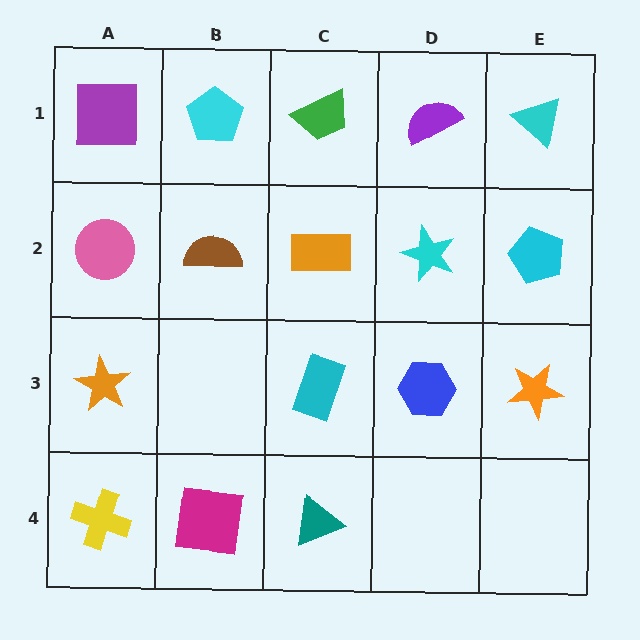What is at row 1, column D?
A purple semicircle.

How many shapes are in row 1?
5 shapes.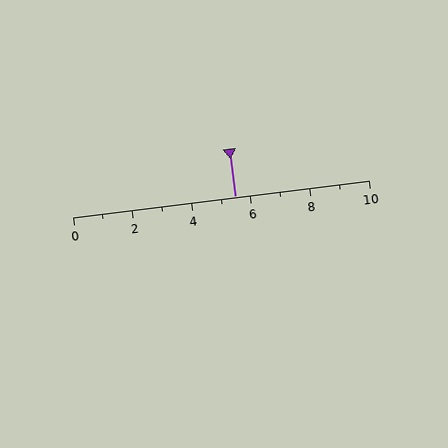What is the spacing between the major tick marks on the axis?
The major ticks are spaced 2 apart.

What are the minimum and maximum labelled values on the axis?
The axis runs from 0 to 10.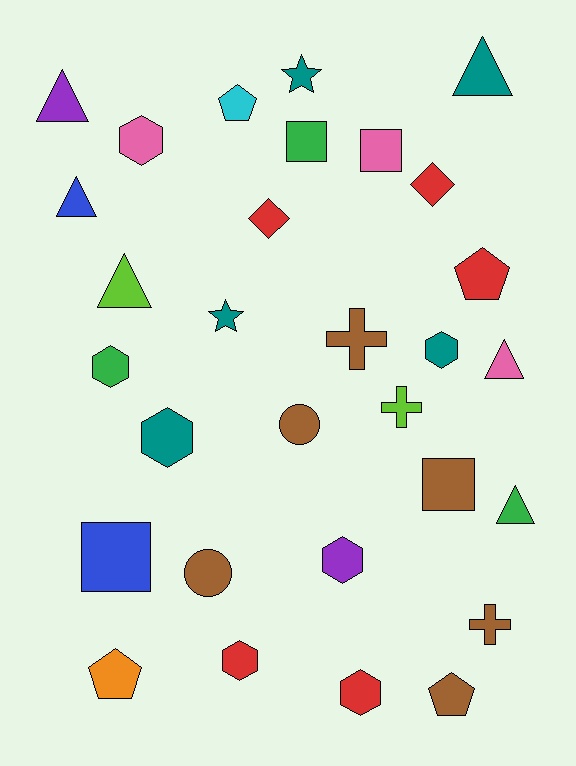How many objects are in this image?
There are 30 objects.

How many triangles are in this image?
There are 6 triangles.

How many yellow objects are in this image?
There are no yellow objects.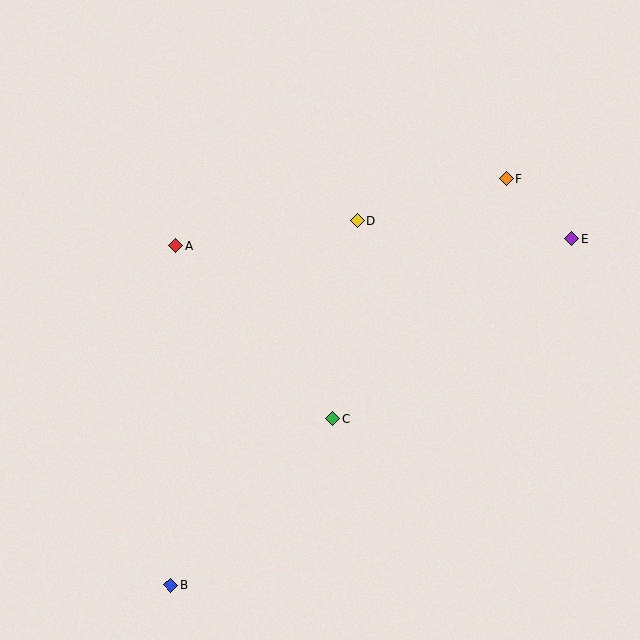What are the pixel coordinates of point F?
Point F is at (507, 178).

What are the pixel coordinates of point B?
Point B is at (171, 585).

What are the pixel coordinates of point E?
Point E is at (572, 239).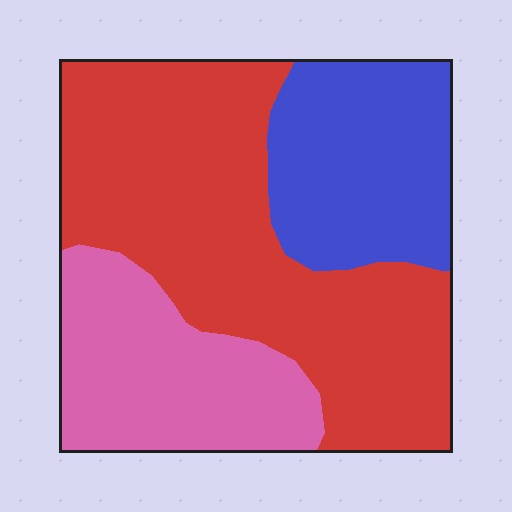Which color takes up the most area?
Red, at roughly 50%.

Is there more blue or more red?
Red.